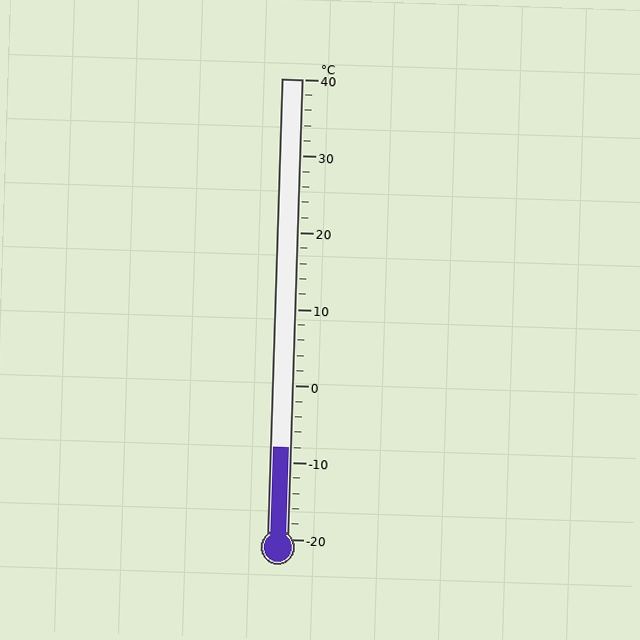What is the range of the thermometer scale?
The thermometer scale ranges from -20°C to 40°C.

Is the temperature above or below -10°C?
The temperature is above -10°C.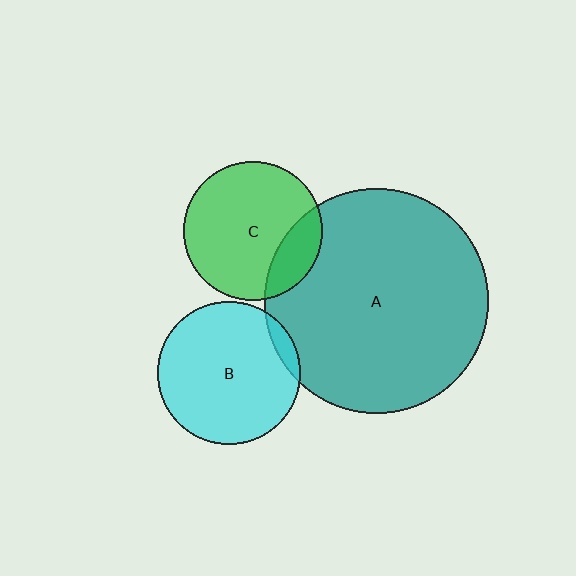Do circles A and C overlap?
Yes.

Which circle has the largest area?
Circle A (teal).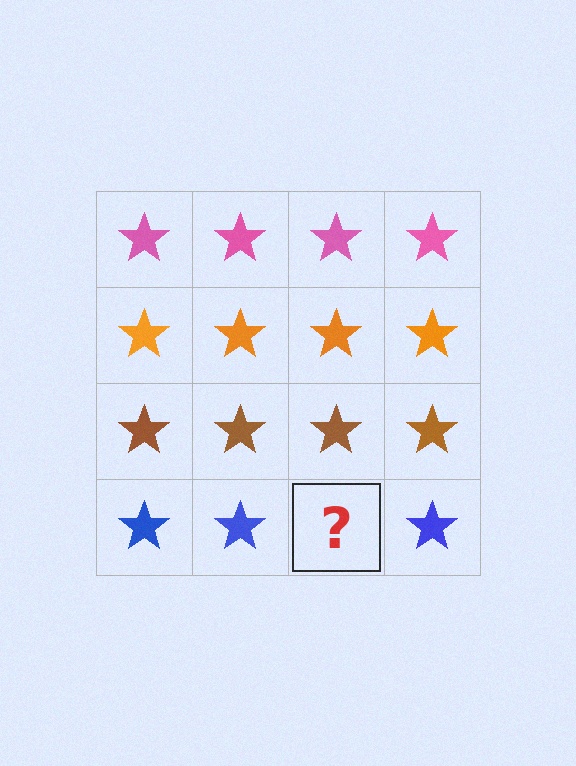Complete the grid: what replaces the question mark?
The question mark should be replaced with a blue star.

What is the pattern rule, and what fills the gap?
The rule is that each row has a consistent color. The gap should be filled with a blue star.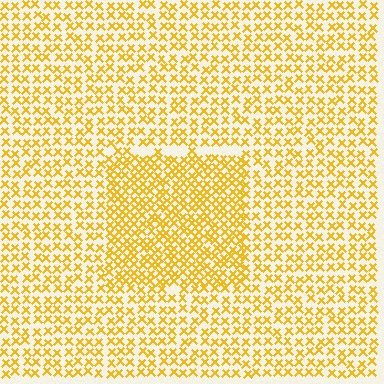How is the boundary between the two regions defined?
The boundary is defined by a change in element density (approximately 1.7x ratio). All elements are the same color, size, and shape.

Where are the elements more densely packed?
The elements are more densely packed inside the rectangle boundary.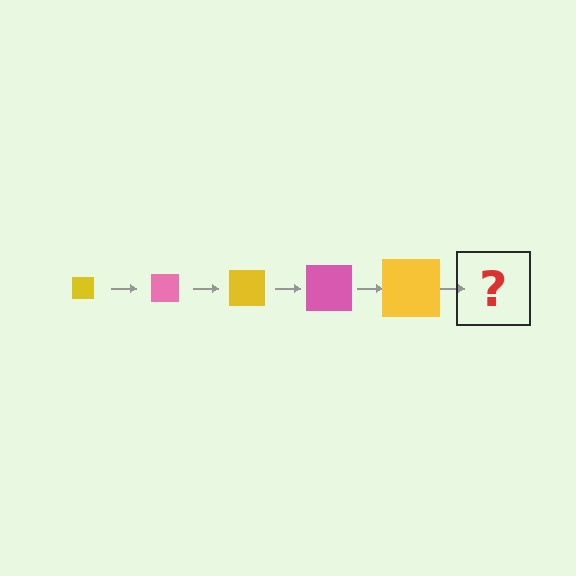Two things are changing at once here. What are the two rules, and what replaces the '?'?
The two rules are that the square grows larger each step and the color cycles through yellow and pink. The '?' should be a pink square, larger than the previous one.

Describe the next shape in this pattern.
It should be a pink square, larger than the previous one.